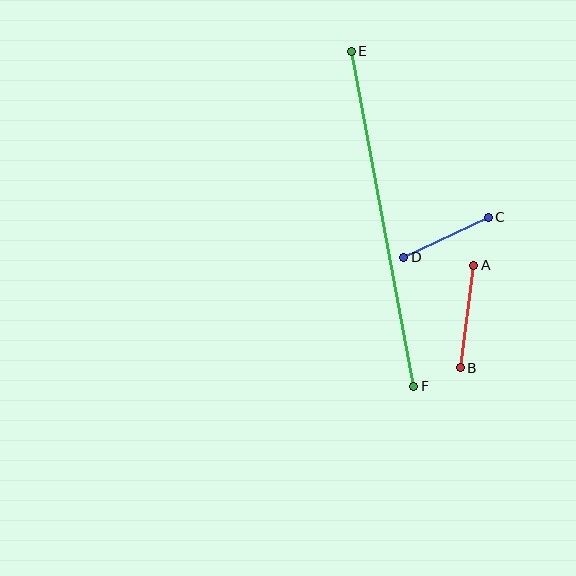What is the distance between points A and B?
The distance is approximately 104 pixels.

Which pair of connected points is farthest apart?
Points E and F are farthest apart.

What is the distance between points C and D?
The distance is approximately 94 pixels.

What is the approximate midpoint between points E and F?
The midpoint is at approximately (383, 219) pixels.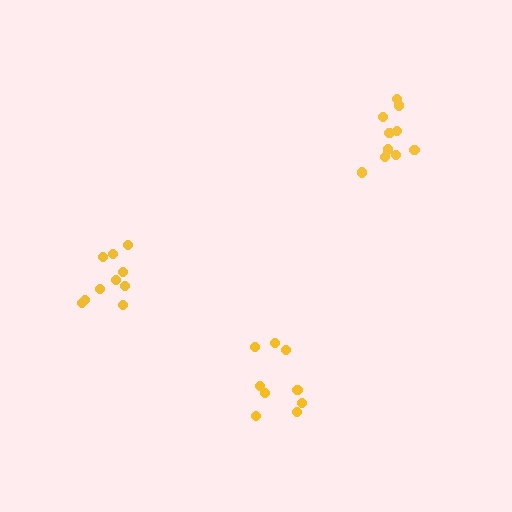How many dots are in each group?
Group 1: 10 dots, Group 2: 9 dots, Group 3: 10 dots (29 total).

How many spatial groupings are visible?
There are 3 spatial groupings.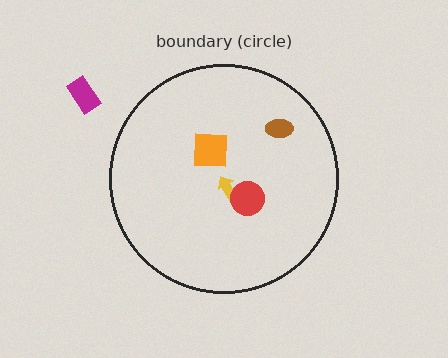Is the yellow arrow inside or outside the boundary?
Inside.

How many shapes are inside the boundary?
4 inside, 1 outside.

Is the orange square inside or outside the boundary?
Inside.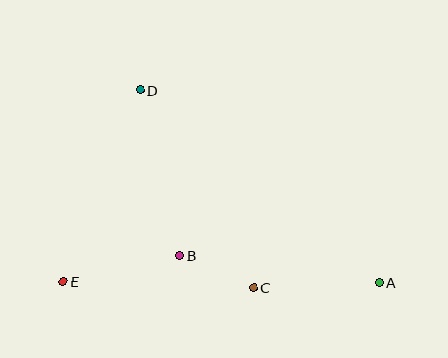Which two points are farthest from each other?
Points A and E are farthest from each other.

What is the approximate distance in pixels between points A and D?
The distance between A and D is approximately 307 pixels.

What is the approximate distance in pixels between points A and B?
The distance between A and B is approximately 202 pixels.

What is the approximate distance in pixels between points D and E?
The distance between D and E is approximately 206 pixels.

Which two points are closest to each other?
Points B and C are closest to each other.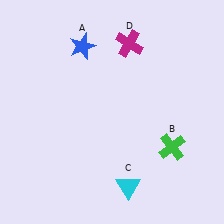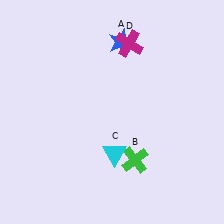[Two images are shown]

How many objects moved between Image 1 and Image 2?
3 objects moved between the two images.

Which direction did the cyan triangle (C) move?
The cyan triangle (C) moved up.